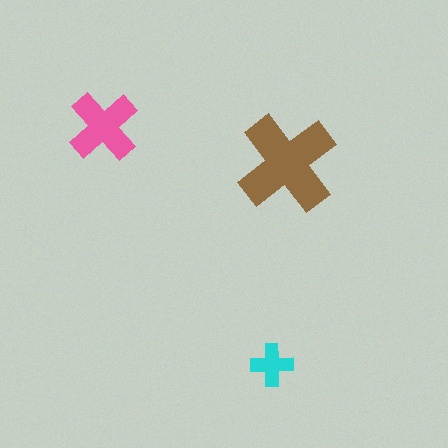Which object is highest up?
The pink cross is topmost.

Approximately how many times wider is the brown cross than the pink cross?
About 1.5 times wider.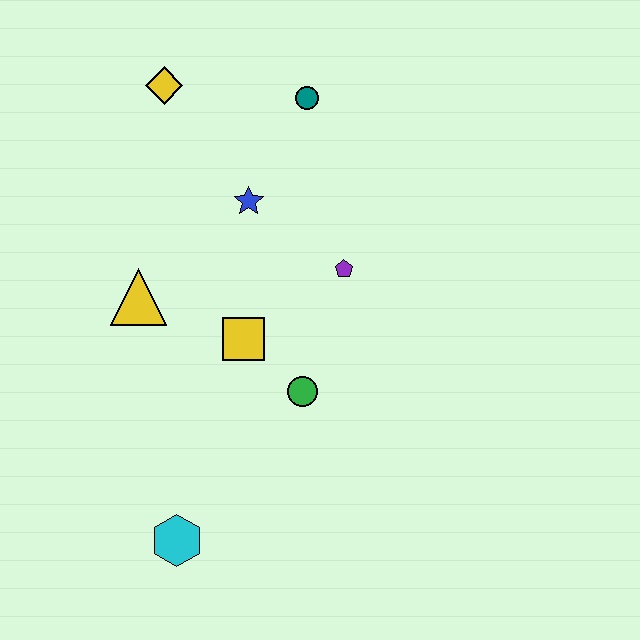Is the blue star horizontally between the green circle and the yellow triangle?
Yes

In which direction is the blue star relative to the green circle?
The blue star is above the green circle.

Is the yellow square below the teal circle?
Yes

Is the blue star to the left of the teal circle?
Yes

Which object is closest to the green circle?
The yellow square is closest to the green circle.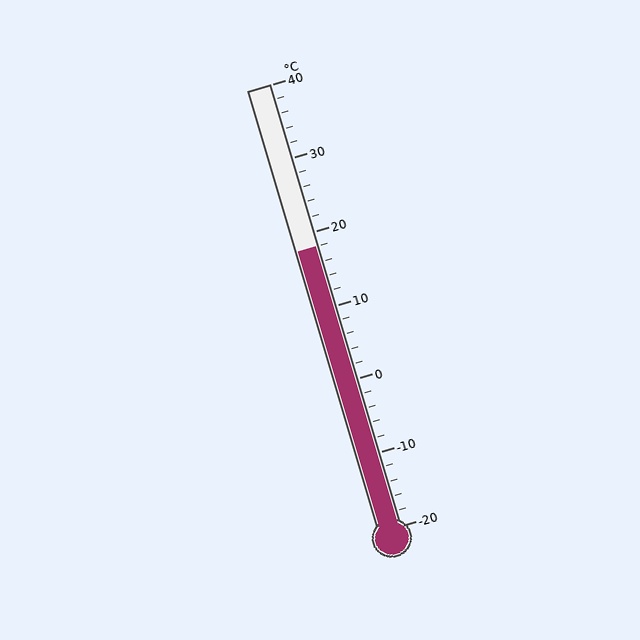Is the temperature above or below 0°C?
The temperature is above 0°C.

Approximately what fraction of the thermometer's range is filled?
The thermometer is filled to approximately 65% of its range.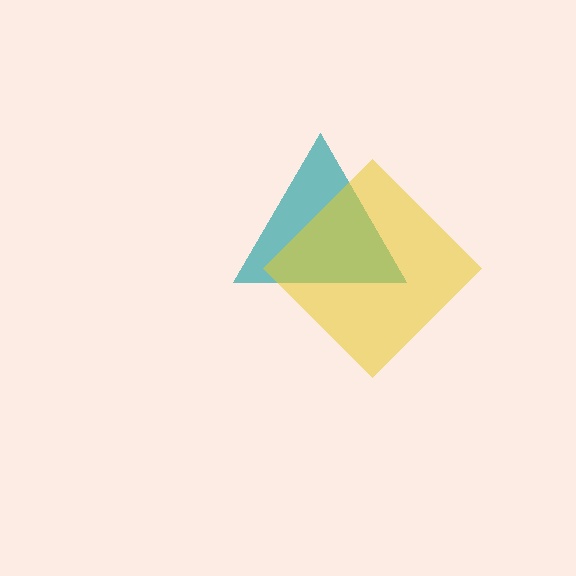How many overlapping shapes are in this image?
There are 2 overlapping shapes in the image.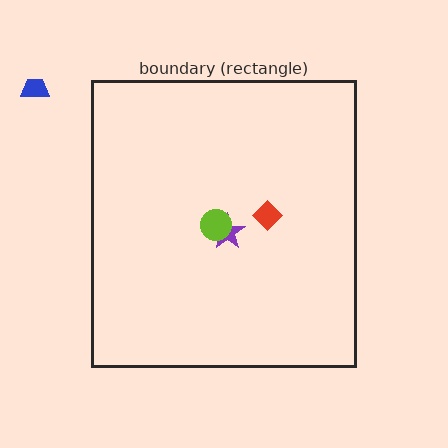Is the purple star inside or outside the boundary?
Inside.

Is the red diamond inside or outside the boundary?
Inside.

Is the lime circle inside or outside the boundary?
Inside.